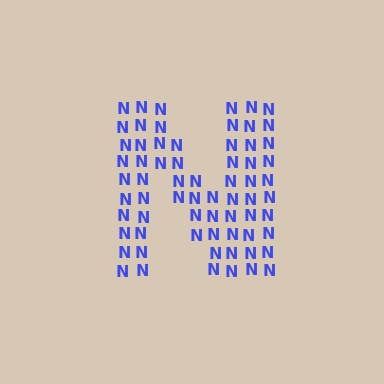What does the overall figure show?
The overall figure shows the letter N.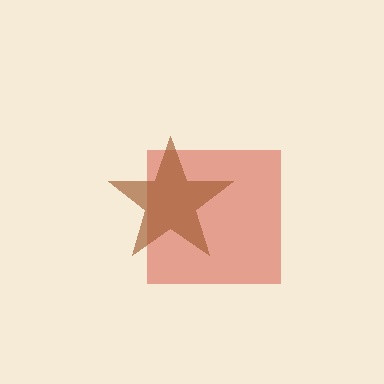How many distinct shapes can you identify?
There are 2 distinct shapes: a red square, a brown star.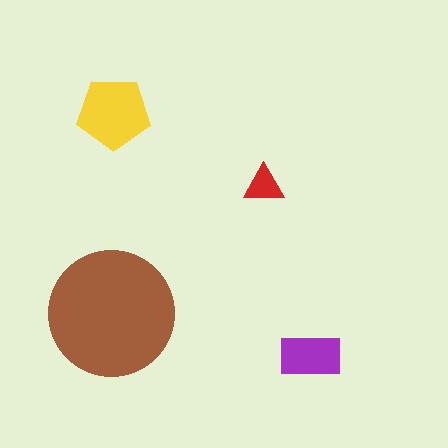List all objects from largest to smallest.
The brown circle, the yellow pentagon, the purple rectangle, the red triangle.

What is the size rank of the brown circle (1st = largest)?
1st.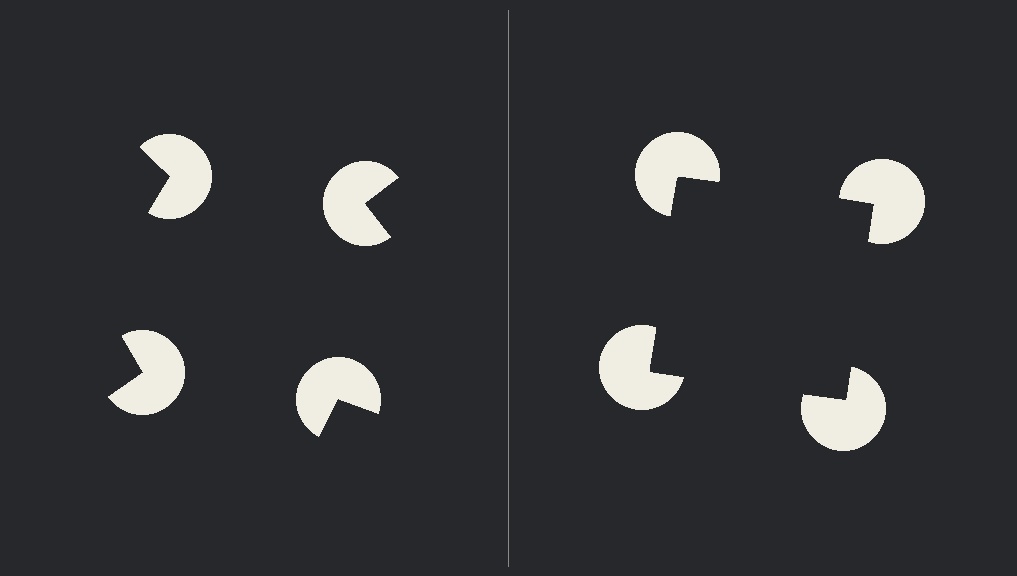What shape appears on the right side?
An illusory square.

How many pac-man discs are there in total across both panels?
8 — 4 on each side.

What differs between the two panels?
The pac-man discs are positioned identically on both sides; only the wedge orientations differ. On the right they align to a square; on the left they are misaligned.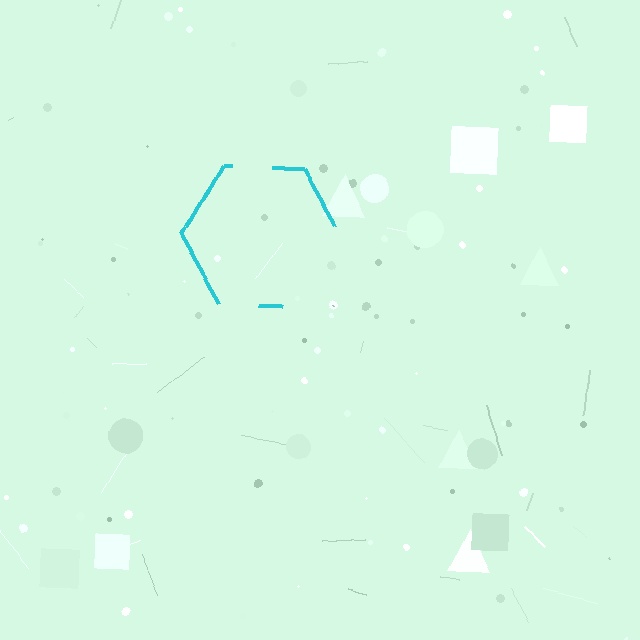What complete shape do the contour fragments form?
The contour fragments form a hexagon.